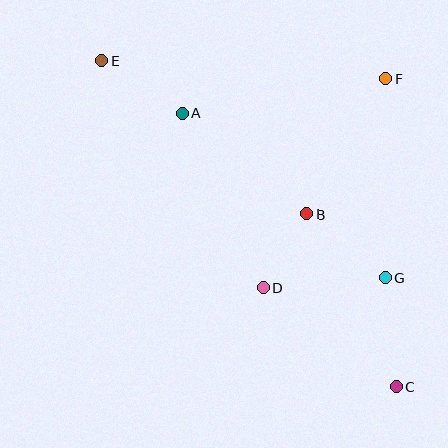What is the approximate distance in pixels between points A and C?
The distance between A and C is approximately 348 pixels.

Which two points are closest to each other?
Points B and D are closest to each other.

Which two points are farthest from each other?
Points C and E are farthest from each other.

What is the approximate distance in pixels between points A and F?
The distance between A and F is approximately 206 pixels.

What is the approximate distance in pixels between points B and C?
The distance between B and C is approximately 195 pixels.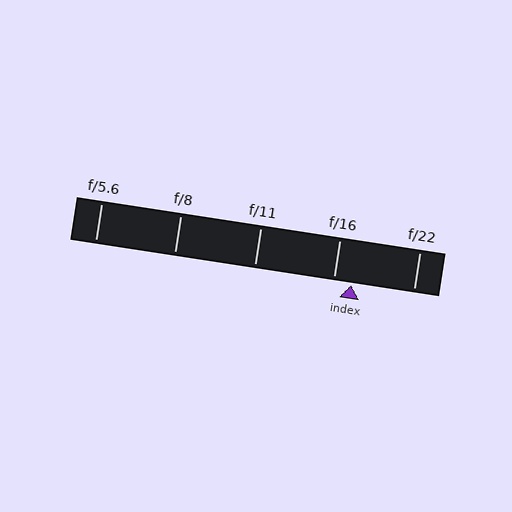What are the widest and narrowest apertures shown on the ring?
The widest aperture shown is f/5.6 and the narrowest is f/22.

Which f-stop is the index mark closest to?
The index mark is closest to f/16.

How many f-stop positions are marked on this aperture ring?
There are 5 f-stop positions marked.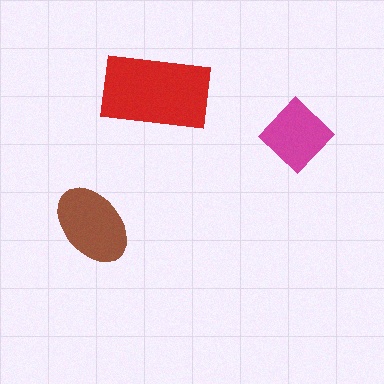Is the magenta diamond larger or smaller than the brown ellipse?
Smaller.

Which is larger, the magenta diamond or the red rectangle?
The red rectangle.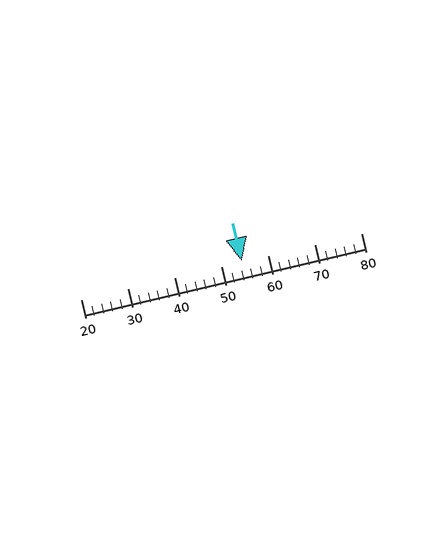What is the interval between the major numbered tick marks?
The major tick marks are spaced 10 units apart.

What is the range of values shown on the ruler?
The ruler shows values from 20 to 80.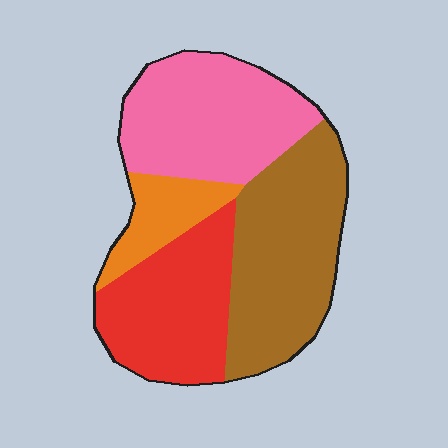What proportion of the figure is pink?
Pink takes up about one third (1/3) of the figure.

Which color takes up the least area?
Orange, at roughly 10%.